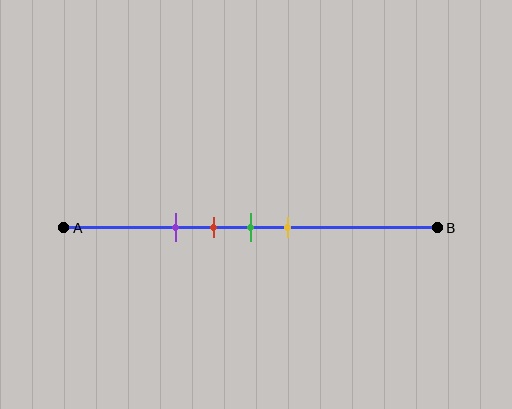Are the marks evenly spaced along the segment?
Yes, the marks are approximately evenly spaced.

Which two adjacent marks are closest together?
The red and green marks are the closest adjacent pair.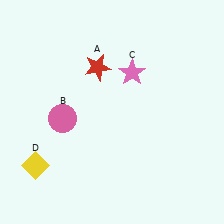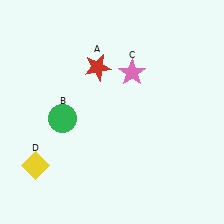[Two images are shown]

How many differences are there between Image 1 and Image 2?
There is 1 difference between the two images.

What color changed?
The circle (B) changed from pink in Image 1 to green in Image 2.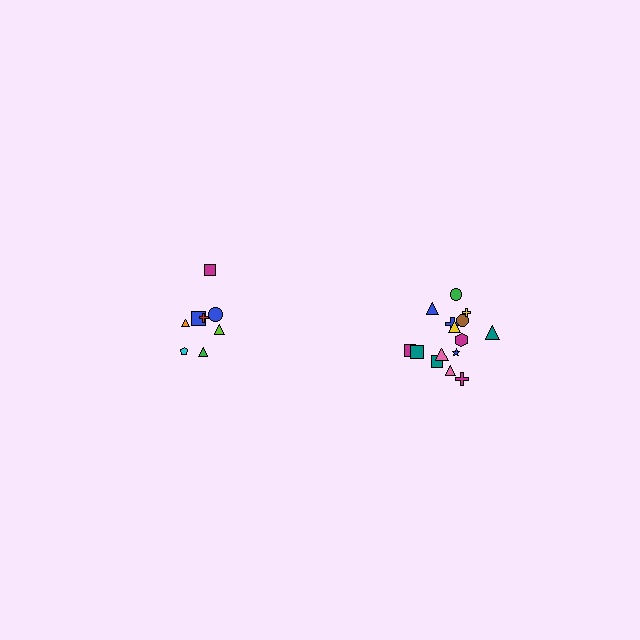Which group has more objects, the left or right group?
The right group.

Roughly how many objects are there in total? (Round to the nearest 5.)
Roughly 25 objects in total.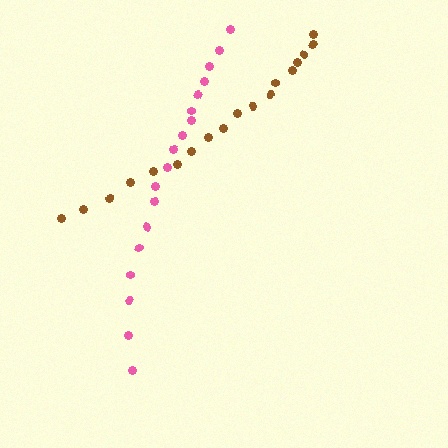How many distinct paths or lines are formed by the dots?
There are 2 distinct paths.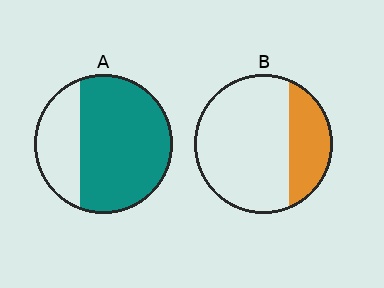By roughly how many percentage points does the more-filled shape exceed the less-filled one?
By roughly 45 percentage points (A over B).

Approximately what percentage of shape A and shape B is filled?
A is approximately 70% and B is approximately 25%.